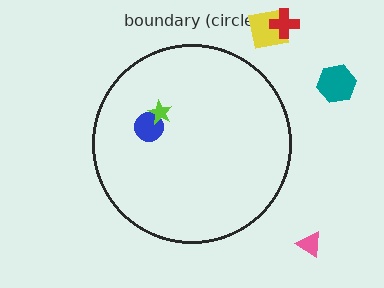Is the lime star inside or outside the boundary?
Inside.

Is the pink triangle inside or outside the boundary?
Outside.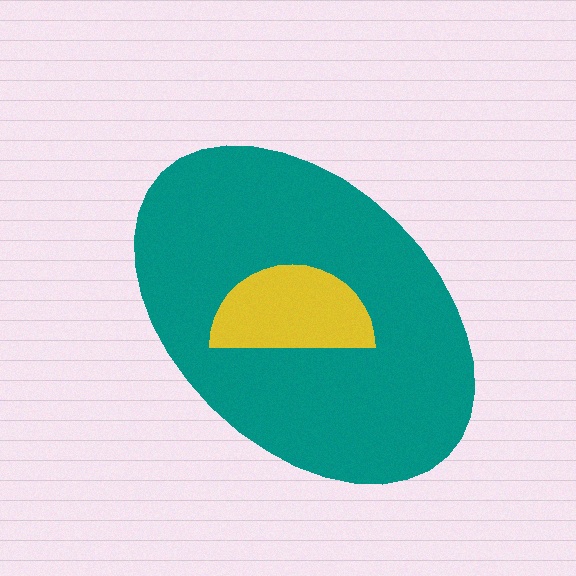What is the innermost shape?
The yellow semicircle.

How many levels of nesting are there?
2.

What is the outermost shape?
The teal ellipse.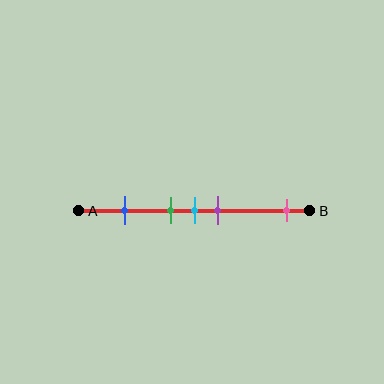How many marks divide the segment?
There are 5 marks dividing the segment.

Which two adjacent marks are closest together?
The green and cyan marks are the closest adjacent pair.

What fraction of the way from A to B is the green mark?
The green mark is approximately 40% (0.4) of the way from A to B.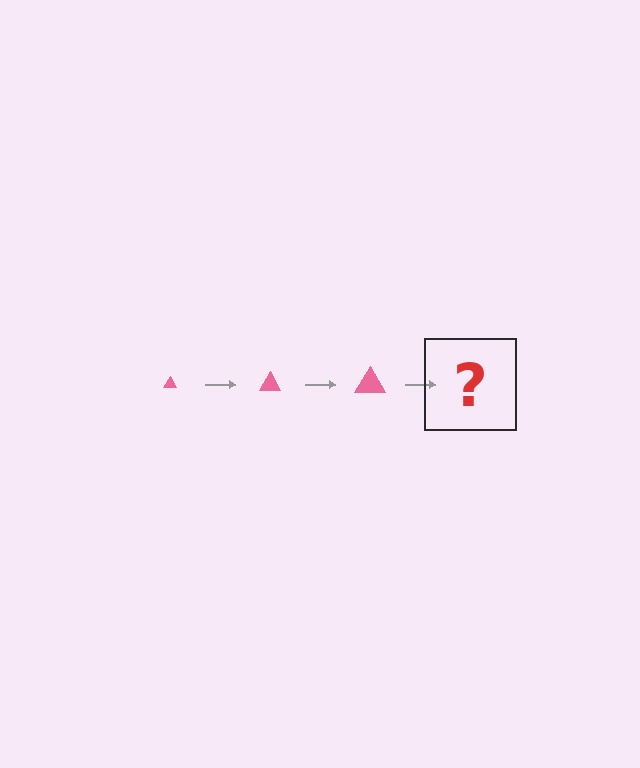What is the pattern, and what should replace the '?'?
The pattern is that the triangle gets progressively larger each step. The '?' should be a pink triangle, larger than the previous one.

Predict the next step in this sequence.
The next step is a pink triangle, larger than the previous one.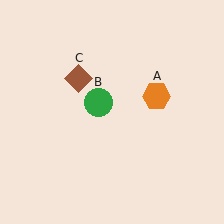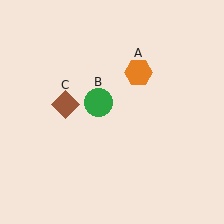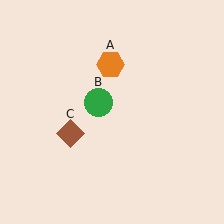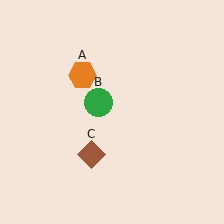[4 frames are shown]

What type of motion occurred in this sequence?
The orange hexagon (object A), brown diamond (object C) rotated counterclockwise around the center of the scene.